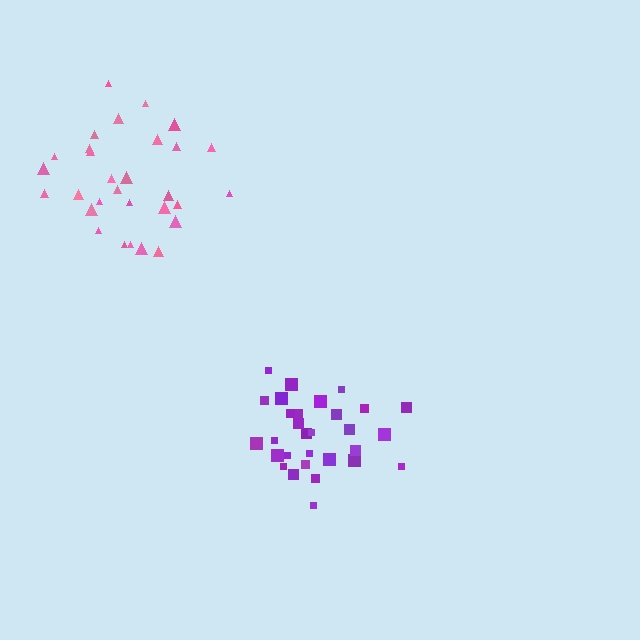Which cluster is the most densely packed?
Purple.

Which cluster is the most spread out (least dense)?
Pink.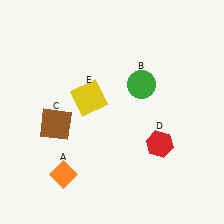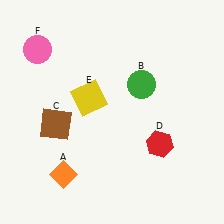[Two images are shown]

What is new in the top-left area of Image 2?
A pink circle (F) was added in the top-left area of Image 2.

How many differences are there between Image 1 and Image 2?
There is 1 difference between the two images.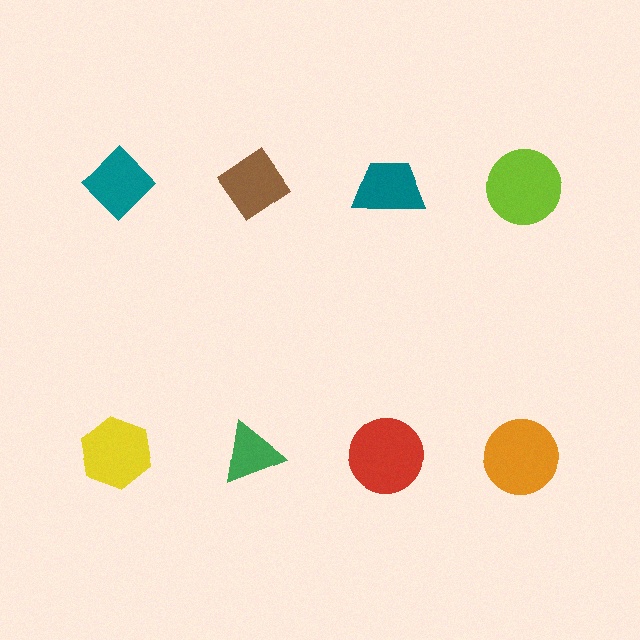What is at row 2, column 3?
A red circle.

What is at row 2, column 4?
An orange circle.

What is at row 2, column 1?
A yellow hexagon.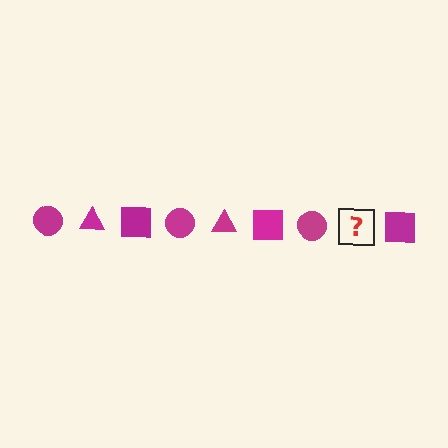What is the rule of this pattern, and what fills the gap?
The rule is that the pattern cycles through circle, triangle, square shapes in magenta. The gap should be filled with a magenta triangle.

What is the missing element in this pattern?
The missing element is a magenta triangle.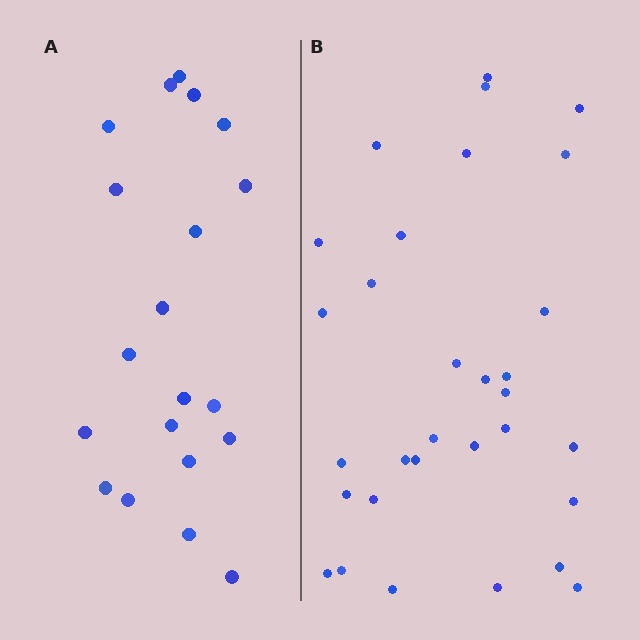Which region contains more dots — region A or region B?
Region B (the right region) has more dots.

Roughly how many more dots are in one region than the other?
Region B has roughly 12 or so more dots than region A.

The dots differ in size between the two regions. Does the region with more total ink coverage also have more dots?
No. Region A has more total ink coverage because its dots are larger, but region B actually contains more individual dots. Total area can be misleading — the number of items is what matters here.